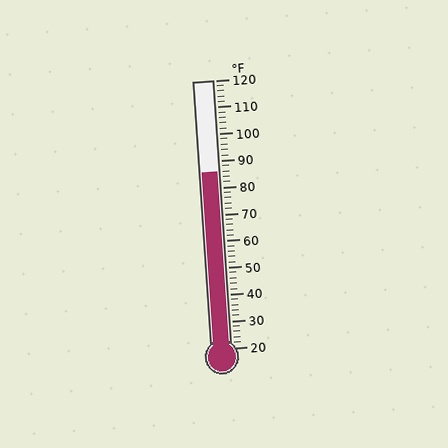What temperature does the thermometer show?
The thermometer shows approximately 86°F.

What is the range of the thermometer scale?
The thermometer scale ranges from 20°F to 120°F.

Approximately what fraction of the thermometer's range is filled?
The thermometer is filled to approximately 65% of its range.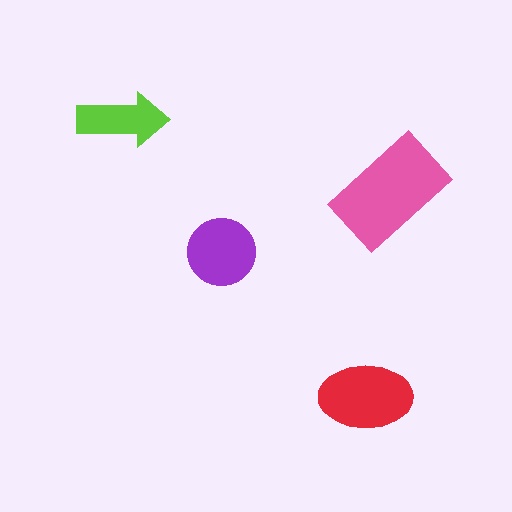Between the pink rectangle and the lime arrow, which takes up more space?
The pink rectangle.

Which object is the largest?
The pink rectangle.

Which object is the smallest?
The lime arrow.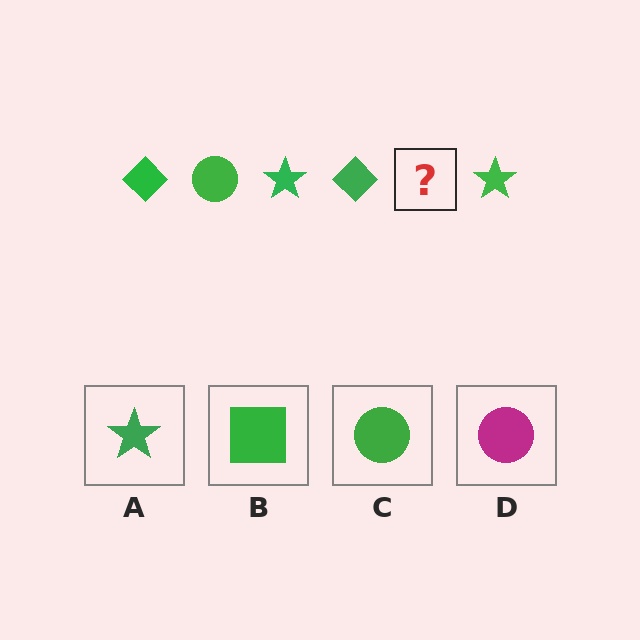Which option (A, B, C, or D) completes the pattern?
C.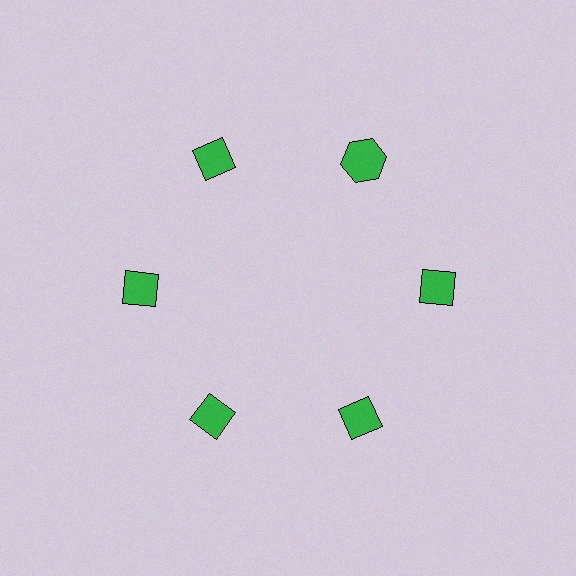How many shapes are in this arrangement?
There are 6 shapes arranged in a ring pattern.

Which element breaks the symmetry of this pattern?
The green hexagon at roughly the 1 o'clock position breaks the symmetry. All other shapes are green diamonds.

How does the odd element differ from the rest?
It has a different shape: hexagon instead of diamond.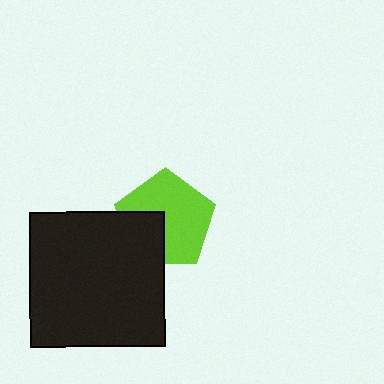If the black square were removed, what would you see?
You would see the complete lime pentagon.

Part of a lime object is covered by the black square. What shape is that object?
It is a pentagon.